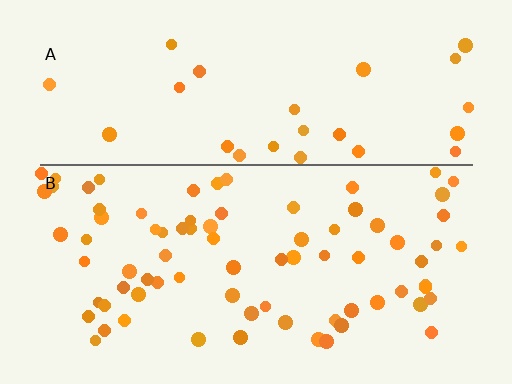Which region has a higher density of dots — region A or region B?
B (the bottom).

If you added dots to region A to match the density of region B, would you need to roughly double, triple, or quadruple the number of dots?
Approximately triple.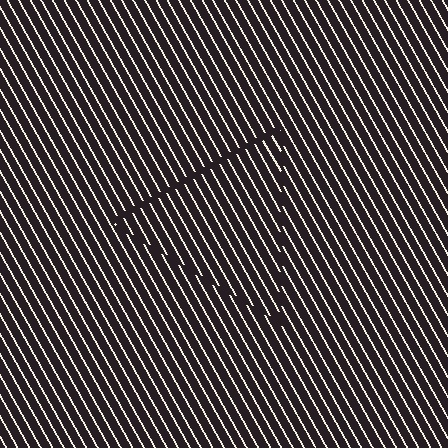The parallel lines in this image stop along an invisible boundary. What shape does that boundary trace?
An illusory triangle. The interior of the shape contains the same grating, shifted by half a period — the contour is defined by the phase discontinuity where line-ends from the inner and outer gratings abut.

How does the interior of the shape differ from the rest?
The interior of the shape contains the same grating, shifted by half a period — the contour is defined by the phase discontinuity where line-ends from the inner and outer gratings abut.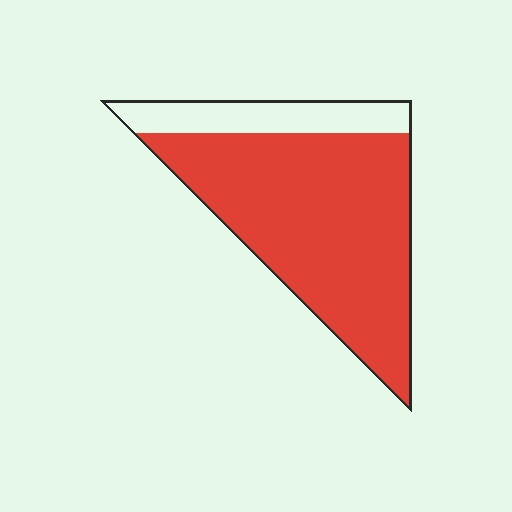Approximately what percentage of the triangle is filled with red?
Approximately 80%.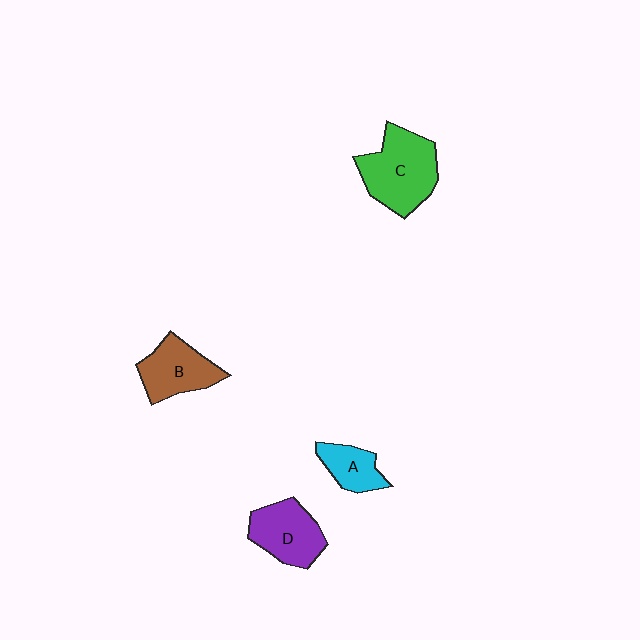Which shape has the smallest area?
Shape A (cyan).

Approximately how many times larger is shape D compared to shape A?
Approximately 1.6 times.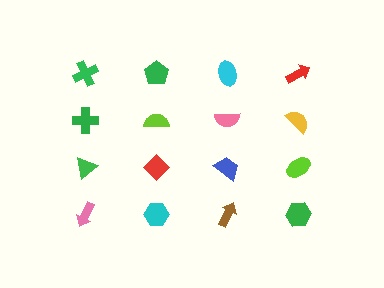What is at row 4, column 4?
A green hexagon.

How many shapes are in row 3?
4 shapes.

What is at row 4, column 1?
A pink arrow.